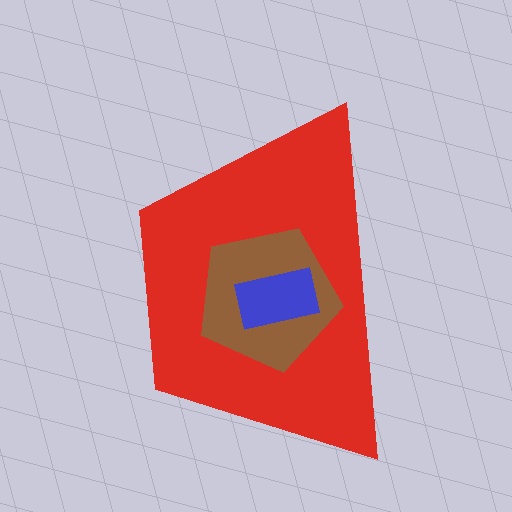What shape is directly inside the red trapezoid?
The brown pentagon.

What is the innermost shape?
The blue rectangle.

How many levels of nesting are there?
3.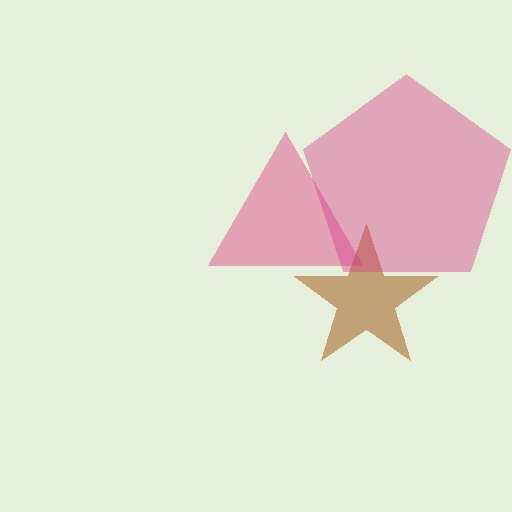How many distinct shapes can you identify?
There are 3 distinct shapes: a pink triangle, a brown star, a magenta pentagon.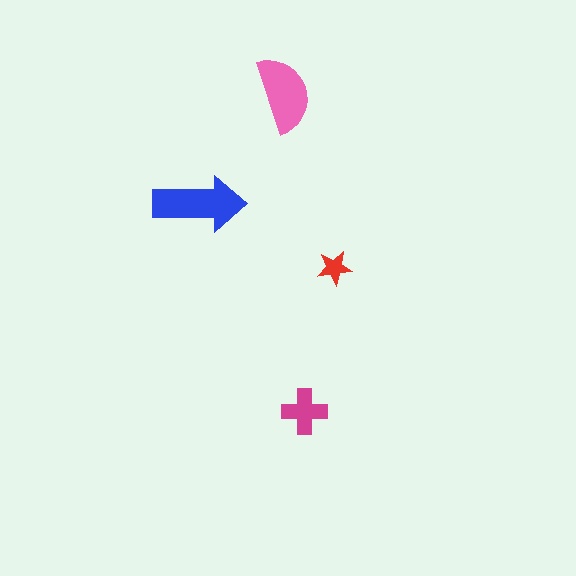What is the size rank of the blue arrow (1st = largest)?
1st.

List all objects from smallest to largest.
The red star, the magenta cross, the pink semicircle, the blue arrow.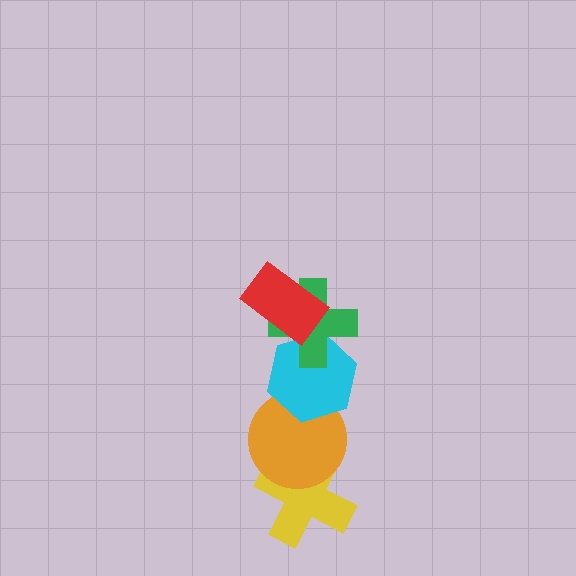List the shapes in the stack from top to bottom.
From top to bottom: the red rectangle, the green cross, the cyan hexagon, the orange circle, the yellow cross.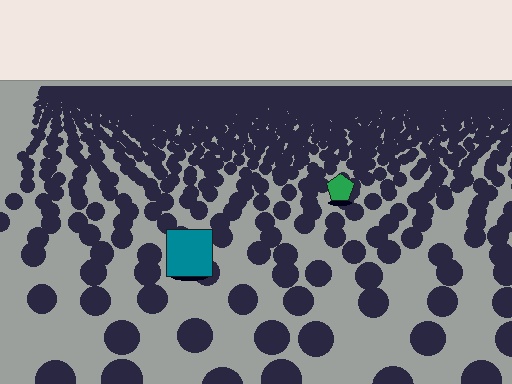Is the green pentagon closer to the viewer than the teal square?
No. The teal square is closer — you can tell from the texture gradient: the ground texture is coarser near it.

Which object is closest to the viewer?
The teal square is closest. The texture marks near it are larger and more spread out.